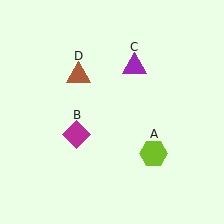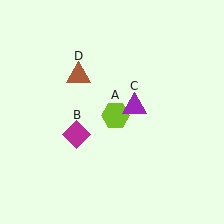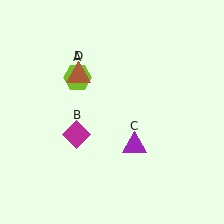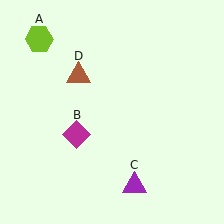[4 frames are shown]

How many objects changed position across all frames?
2 objects changed position: lime hexagon (object A), purple triangle (object C).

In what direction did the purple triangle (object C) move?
The purple triangle (object C) moved down.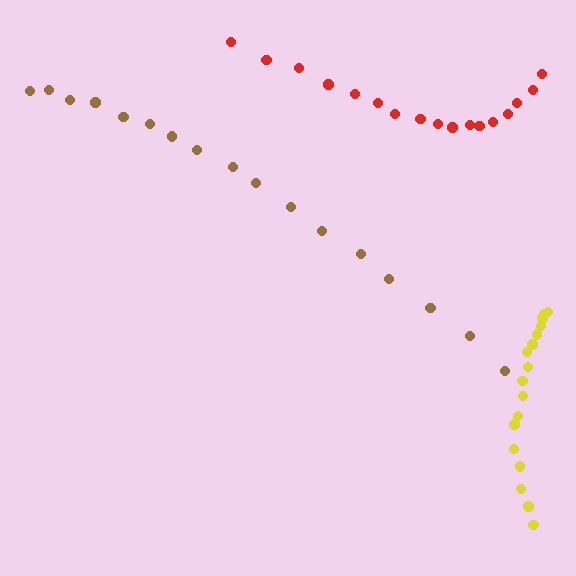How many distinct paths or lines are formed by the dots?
There are 3 distinct paths.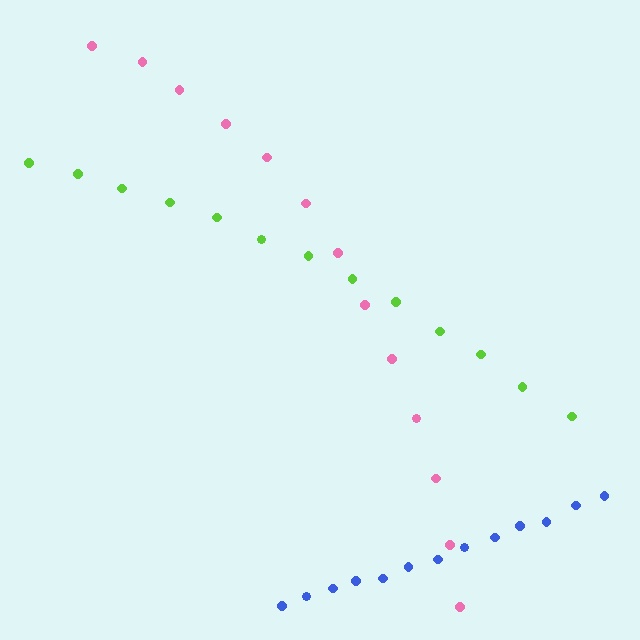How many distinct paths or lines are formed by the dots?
There are 3 distinct paths.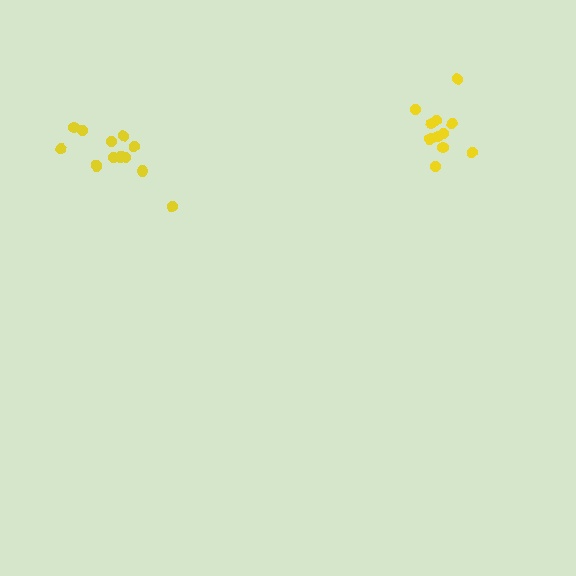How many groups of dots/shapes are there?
There are 2 groups.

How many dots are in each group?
Group 1: 13 dots, Group 2: 12 dots (25 total).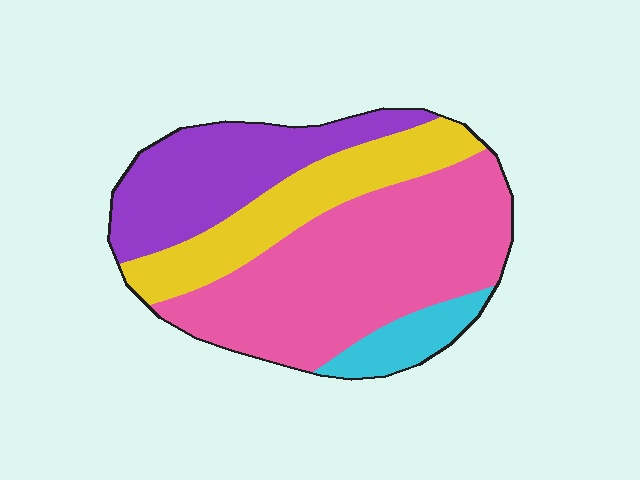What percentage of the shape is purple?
Purple covers roughly 25% of the shape.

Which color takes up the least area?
Cyan, at roughly 10%.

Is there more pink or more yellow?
Pink.